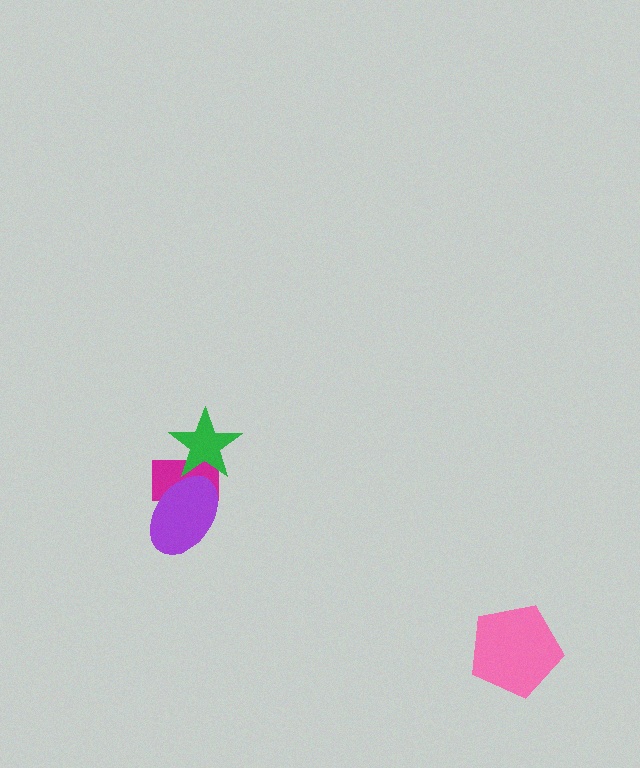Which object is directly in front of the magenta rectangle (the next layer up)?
The purple ellipse is directly in front of the magenta rectangle.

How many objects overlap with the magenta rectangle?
2 objects overlap with the magenta rectangle.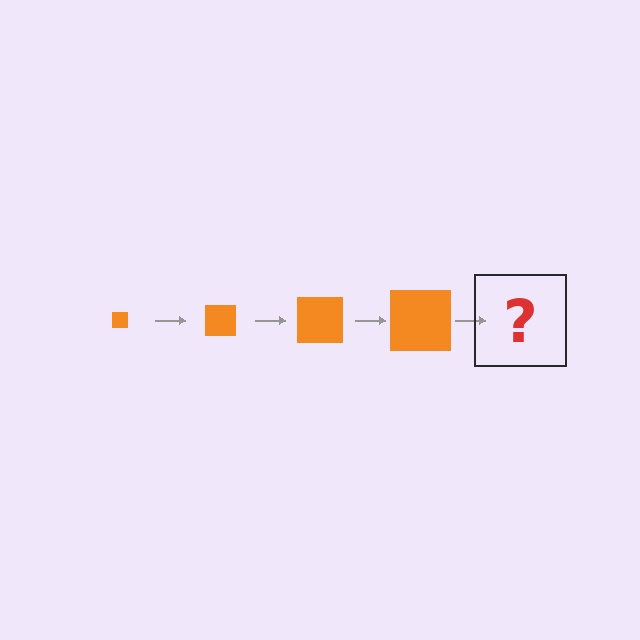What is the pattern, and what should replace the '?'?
The pattern is that the square gets progressively larger each step. The '?' should be an orange square, larger than the previous one.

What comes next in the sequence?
The next element should be an orange square, larger than the previous one.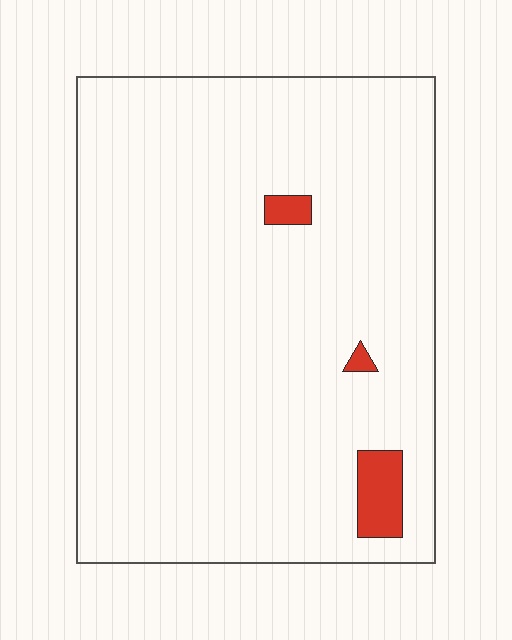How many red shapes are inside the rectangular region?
3.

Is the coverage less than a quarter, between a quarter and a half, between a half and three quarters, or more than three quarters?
Less than a quarter.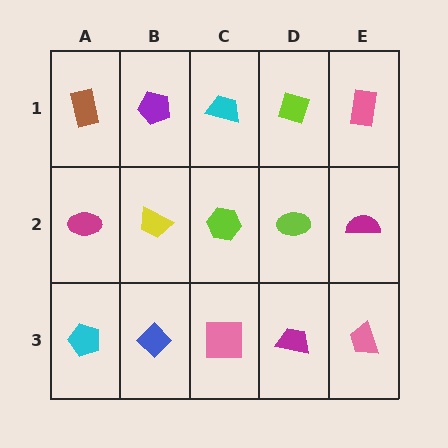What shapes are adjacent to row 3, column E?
A magenta semicircle (row 2, column E), a magenta trapezoid (row 3, column D).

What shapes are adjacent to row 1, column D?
A lime ellipse (row 2, column D), a cyan trapezoid (row 1, column C), a pink rectangle (row 1, column E).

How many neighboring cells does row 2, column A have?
3.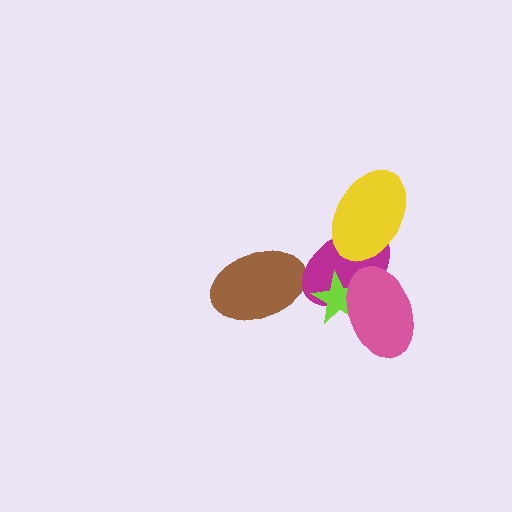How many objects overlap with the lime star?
2 objects overlap with the lime star.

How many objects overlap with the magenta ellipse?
3 objects overlap with the magenta ellipse.